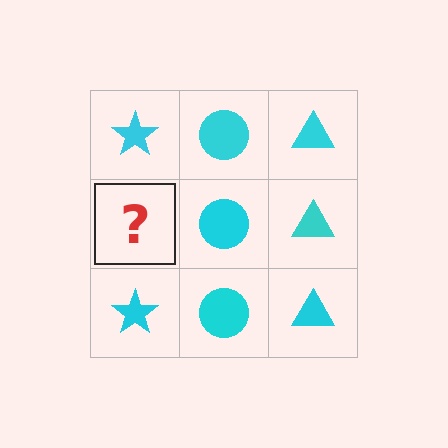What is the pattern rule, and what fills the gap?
The rule is that each column has a consistent shape. The gap should be filled with a cyan star.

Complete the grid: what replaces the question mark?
The question mark should be replaced with a cyan star.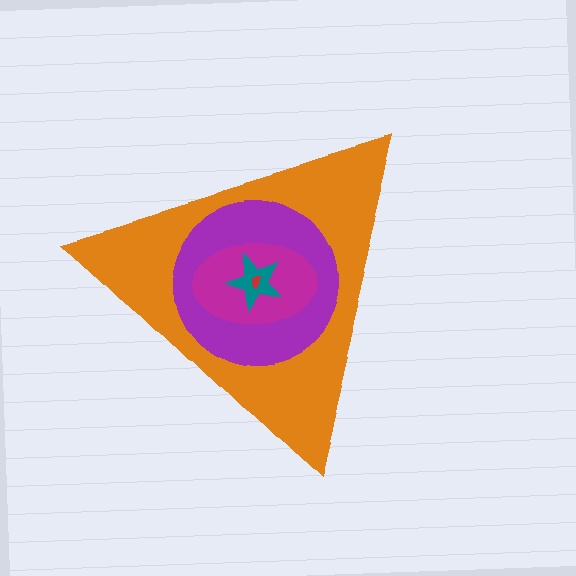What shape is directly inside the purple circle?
The magenta ellipse.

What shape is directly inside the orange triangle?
The purple circle.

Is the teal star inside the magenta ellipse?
Yes.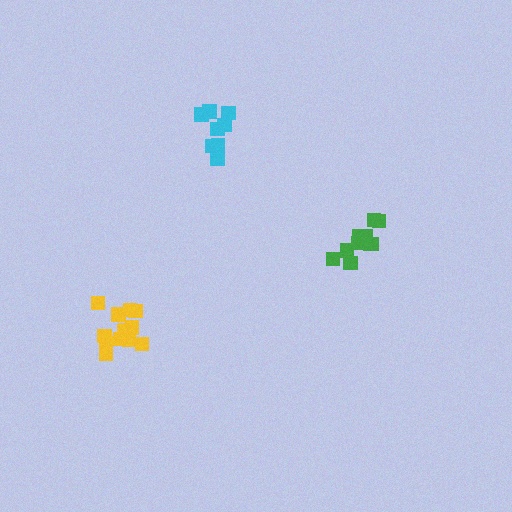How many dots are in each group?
Group 1: 11 dots, Group 2: 8 dots, Group 3: 13 dots (32 total).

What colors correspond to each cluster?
The clusters are colored: green, cyan, yellow.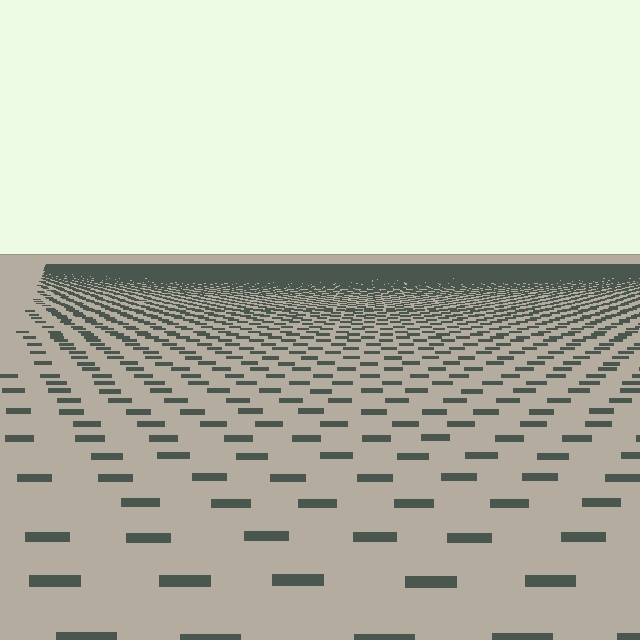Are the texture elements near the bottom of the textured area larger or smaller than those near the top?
Larger. Near the bottom, elements are closer to the viewer and appear at a bigger on-screen size.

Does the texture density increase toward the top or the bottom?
Density increases toward the top.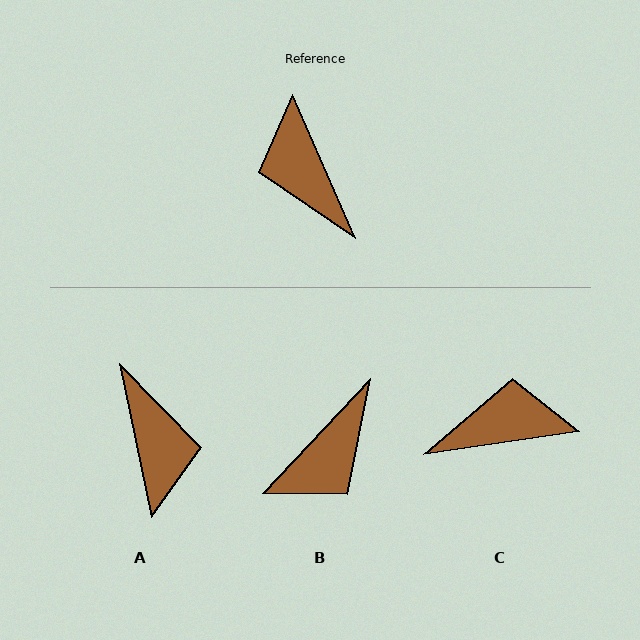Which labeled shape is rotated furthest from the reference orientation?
A, about 168 degrees away.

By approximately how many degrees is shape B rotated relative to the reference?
Approximately 113 degrees counter-clockwise.